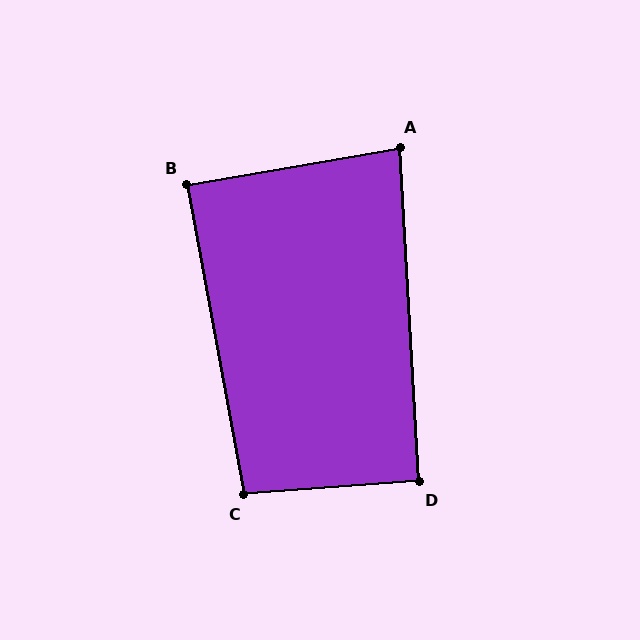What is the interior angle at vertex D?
Approximately 91 degrees (approximately right).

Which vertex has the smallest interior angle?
A, at approximately 84 degrees.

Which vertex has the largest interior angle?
C, at approximately 96 degrees.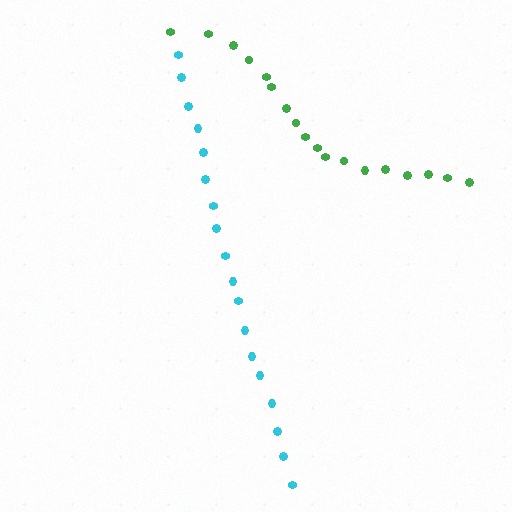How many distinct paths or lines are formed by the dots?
There are 2 distinct paths.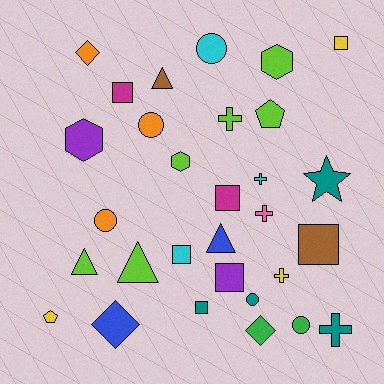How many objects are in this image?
There are 30 objects.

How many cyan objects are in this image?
There are 3 cyan objects.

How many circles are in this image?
There are 5 circles.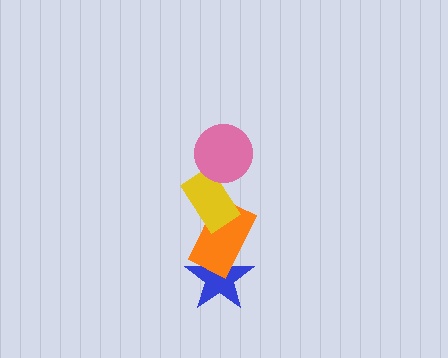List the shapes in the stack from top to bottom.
From top to bottom: the pink circle, the yellow rectangle, the orange rectangle, the blue star.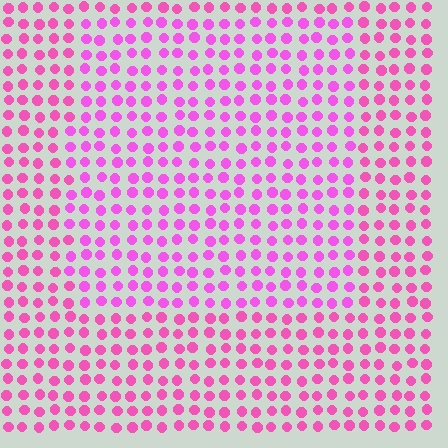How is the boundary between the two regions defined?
The boundary is defined purely by a slight shift in hue (about 19 degrees). Spacing, size, and orientation are identical on both sides.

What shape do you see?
I see a rectangle.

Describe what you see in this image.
The image is filled with small pink elements in a uniform arrangement. A rectangle-shaped region is visible where the elements are tinted to a slightly different hue, forming a subtle color boundary.